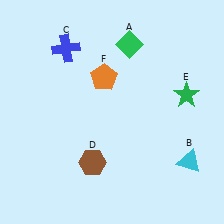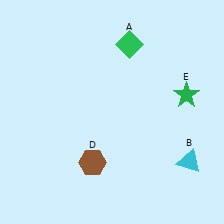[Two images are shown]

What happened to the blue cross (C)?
The blue cross (C) was removed in Image 2. It was in the top-left area of Image 1.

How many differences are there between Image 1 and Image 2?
There are 2 differences between the two images.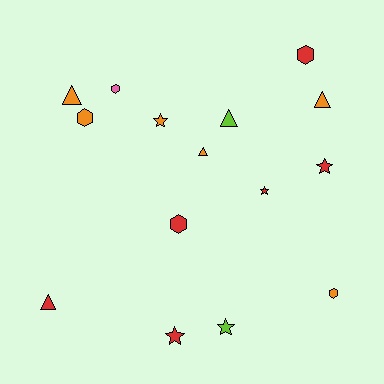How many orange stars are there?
There is 1 orange star.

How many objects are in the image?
There are 15 objects.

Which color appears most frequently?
Orange, with 6 objects.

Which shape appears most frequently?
Hexagon, with 5 objects.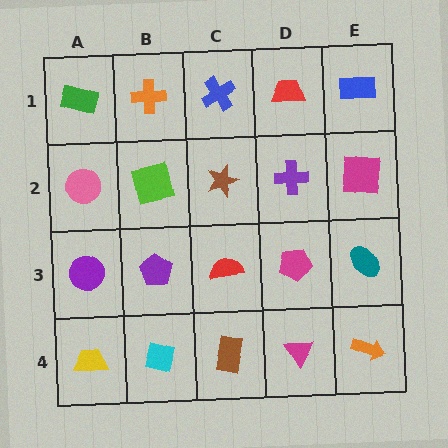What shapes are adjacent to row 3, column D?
A purple cross (row 2, column D), a magenta triangle (row 4, column D), a red semicircle (row 3, column C), a teal ellipse (row 3, column E).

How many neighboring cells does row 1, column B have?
3.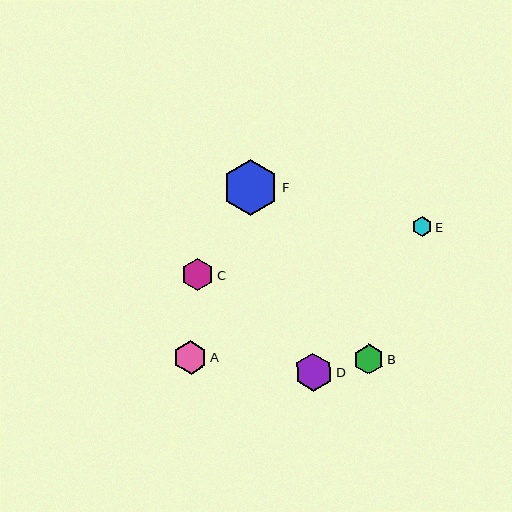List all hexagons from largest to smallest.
From largest to smallest: F, D, A, C, B, E.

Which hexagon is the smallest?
Hexagon E is the smallest with a size of approximately 20 pixels.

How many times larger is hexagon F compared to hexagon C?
Hexagon F is approximately 1.7 times the size of hexagon C.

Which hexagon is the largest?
Hexagon F is the largest with a size of approximately 56 pixels.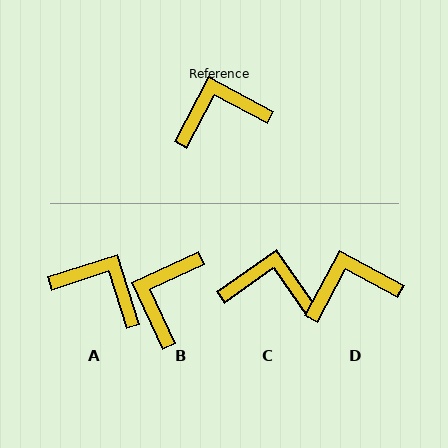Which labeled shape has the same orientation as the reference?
D.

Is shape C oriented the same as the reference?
No, it is off by about 27 degrees.